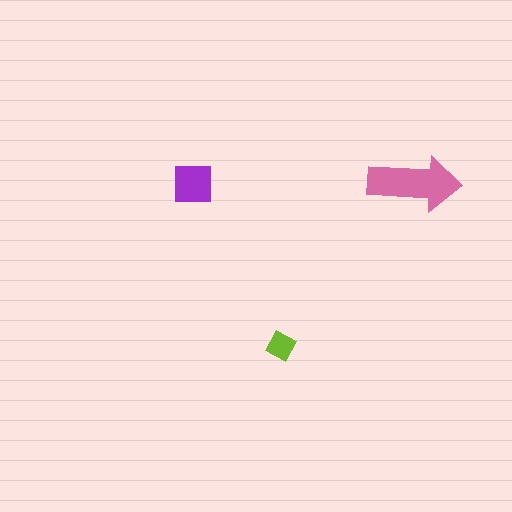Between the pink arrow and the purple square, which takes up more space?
The pink arrow.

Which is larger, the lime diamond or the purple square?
The purple square.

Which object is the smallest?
The lime diamond.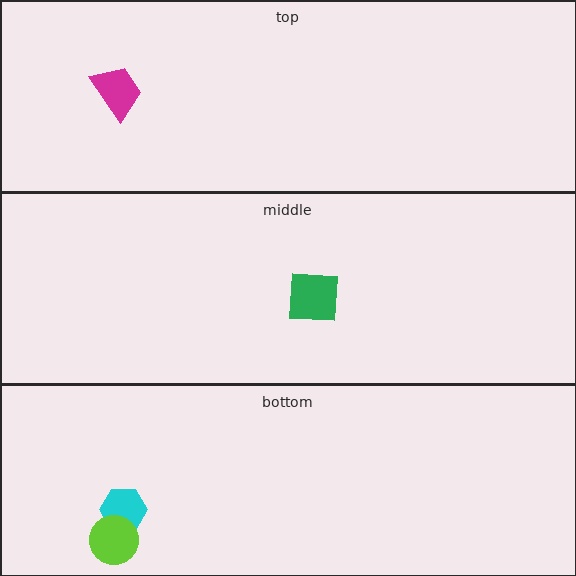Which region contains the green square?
The middle region.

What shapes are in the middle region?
The green square.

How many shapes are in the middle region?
1.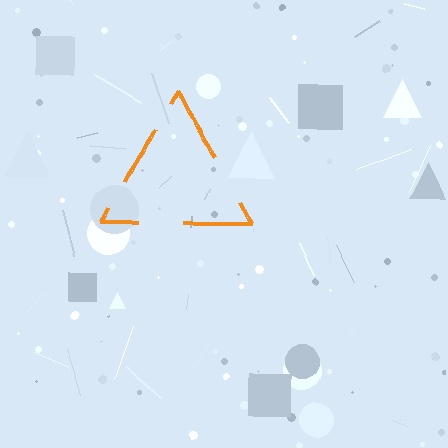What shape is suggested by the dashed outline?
The dashed outline suggests a triangle.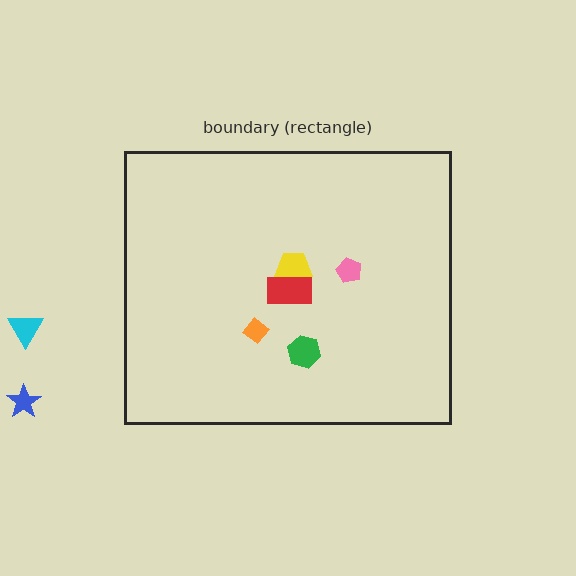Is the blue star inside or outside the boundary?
Outside.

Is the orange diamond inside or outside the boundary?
Inside.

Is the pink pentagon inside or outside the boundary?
Inside.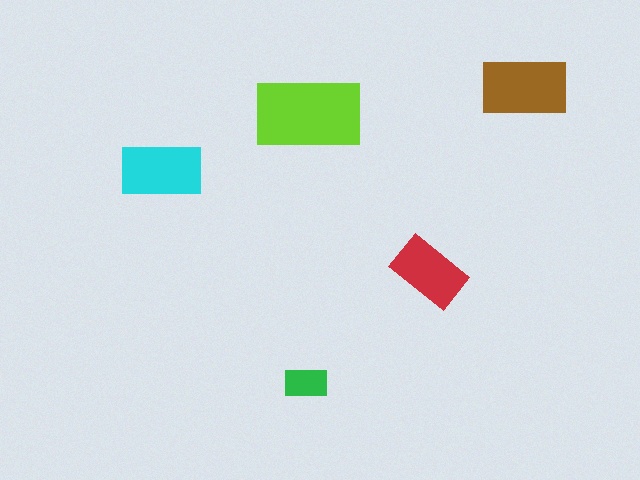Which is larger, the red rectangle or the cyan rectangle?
The cyan one.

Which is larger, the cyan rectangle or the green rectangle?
The cyan one.